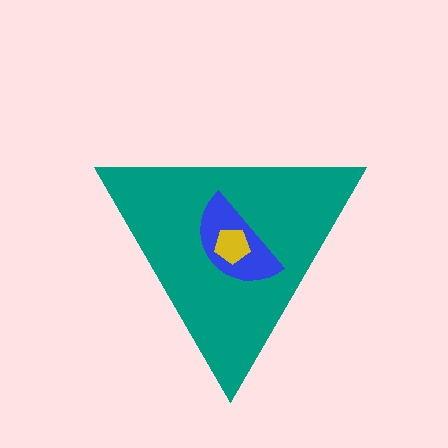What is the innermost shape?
The yellow pentagon.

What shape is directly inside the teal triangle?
The blue semicircle.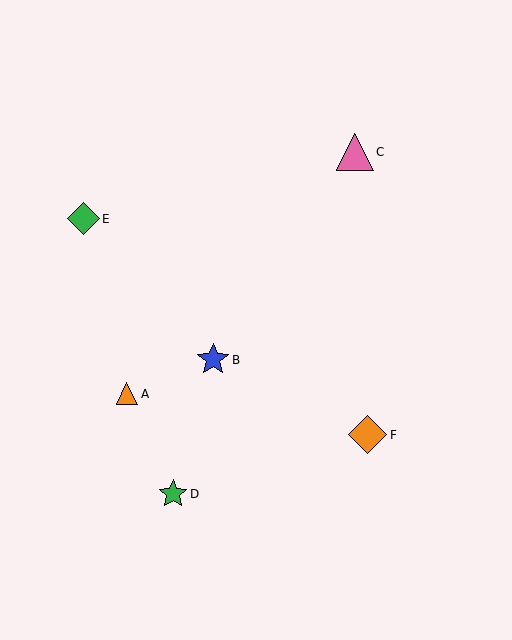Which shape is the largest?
The orange diamond (labeled F) is the largest.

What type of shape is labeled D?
Shape D is a green star.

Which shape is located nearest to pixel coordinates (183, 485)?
The green star (labeled D) at (173, 494) is nearest to that location.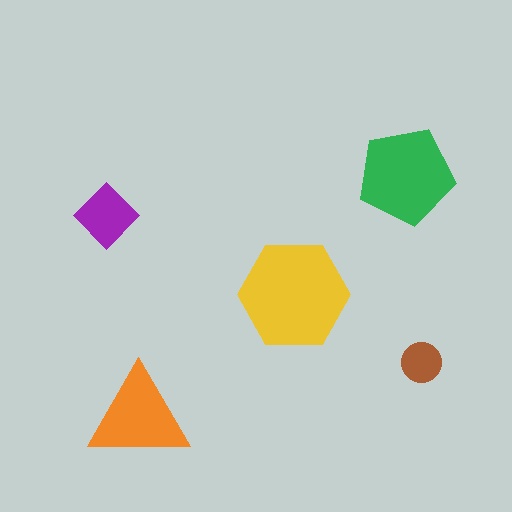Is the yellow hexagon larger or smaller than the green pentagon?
Larger.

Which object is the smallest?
The brown circle.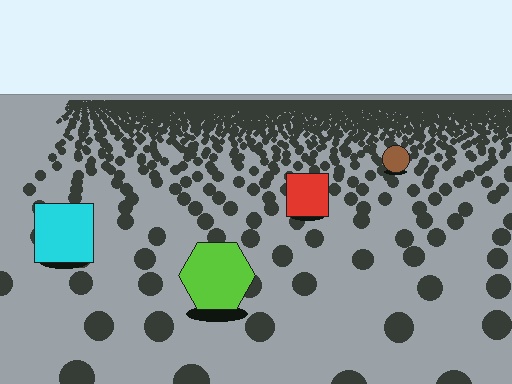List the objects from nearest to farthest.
From nearest to farthest: the lime hexagon, the cyan square, the red square, the brown circle.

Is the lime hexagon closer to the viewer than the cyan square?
Yes. The lime hexagon is closer — you can tell from the texture gradient: the ground texture is coarser near it.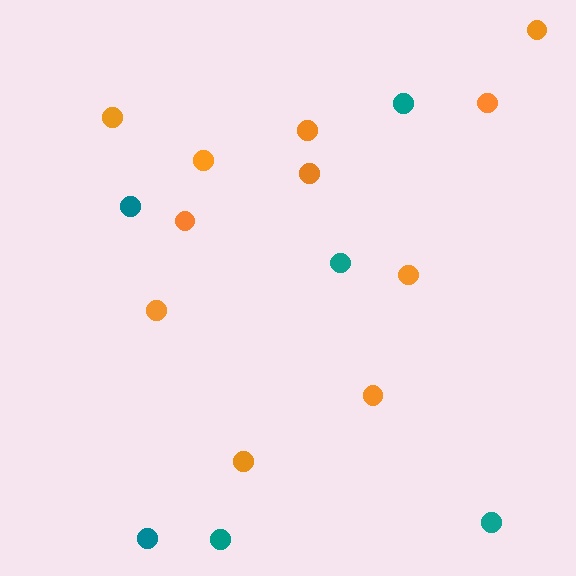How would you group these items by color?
There are 2 groups: one group of teal circles (6) and one group of orange circles (11).